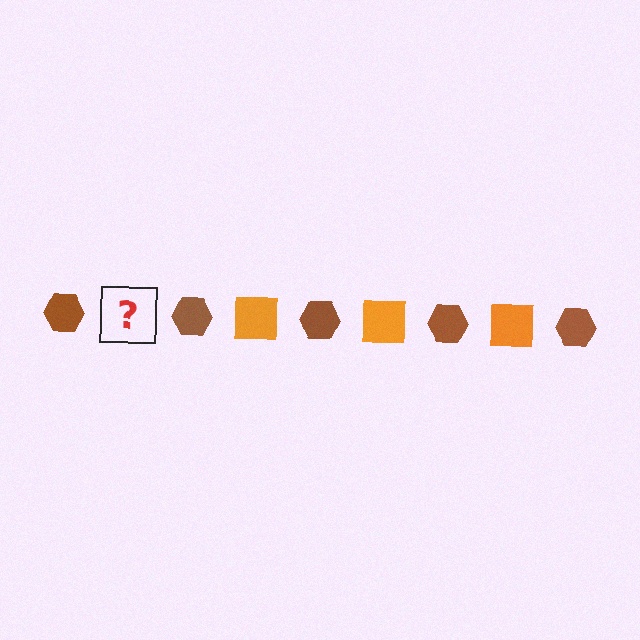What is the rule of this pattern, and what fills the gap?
The rule is that the pattern alternates between brown hexagon and orange square. The gap should be filled with an orange square.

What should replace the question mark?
The question mark should be replaced with an orange square.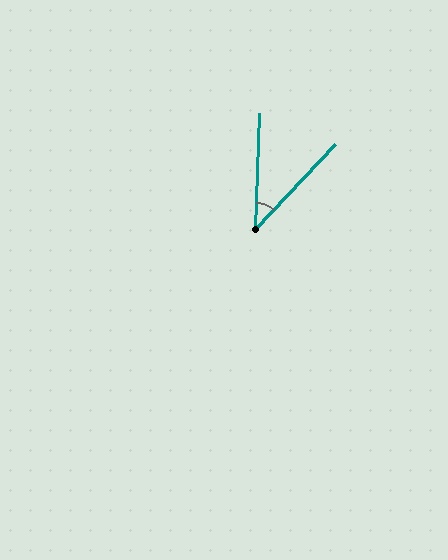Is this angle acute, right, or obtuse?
It is acute.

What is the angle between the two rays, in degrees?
Approximately 41 degrees.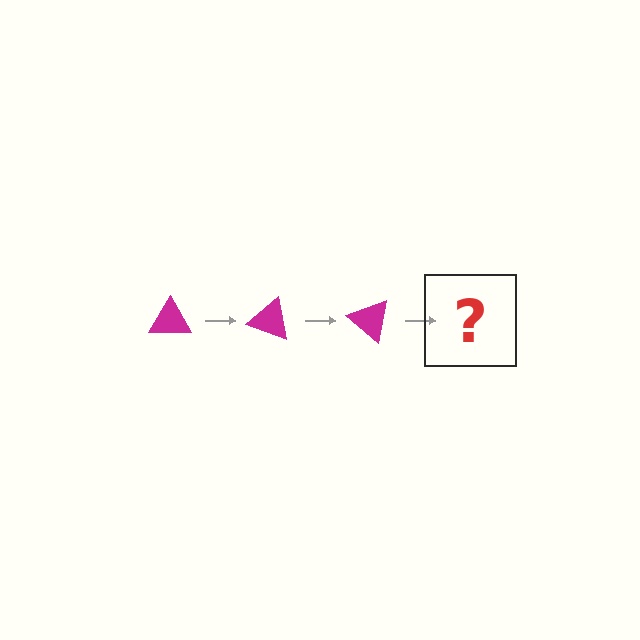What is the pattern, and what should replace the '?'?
The pattern is that the triangle rotates 20 degrees each step. The '?' should be a magenta triangle rotated 60 degrees.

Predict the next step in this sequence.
The next step is a magenta triangle rotated 60 degrees.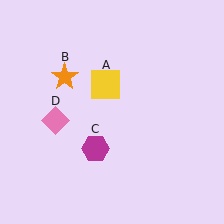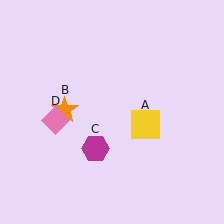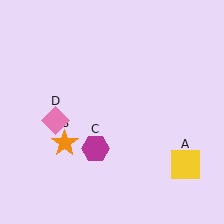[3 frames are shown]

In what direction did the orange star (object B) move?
The orange star (object B) moved down.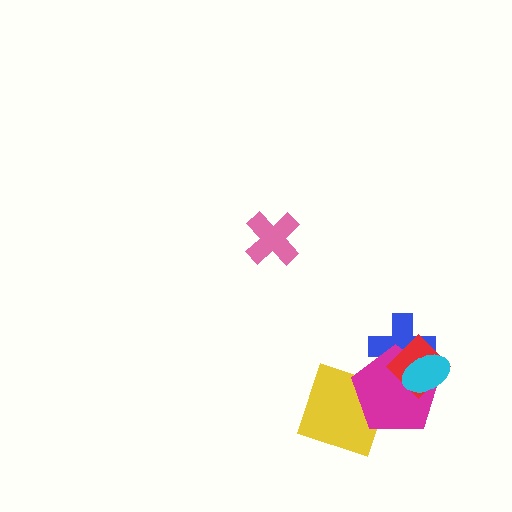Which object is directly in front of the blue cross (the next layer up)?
The magenta pentagon is directly in front of the blue cross.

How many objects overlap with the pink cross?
0 objects overlap with the pink cross.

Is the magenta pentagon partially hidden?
Yes, it is partially covered by another shape.